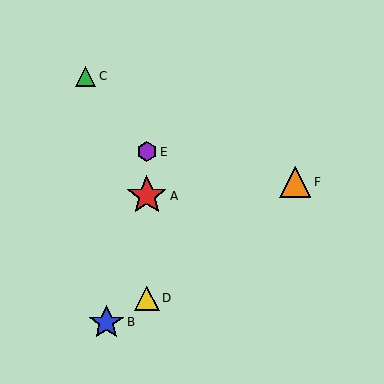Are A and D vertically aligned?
Yes, both are at x≈147.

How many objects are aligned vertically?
3 objects (A, D, E) are aligned vertically.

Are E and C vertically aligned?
No, E is at x≈147 and C is at x≈86.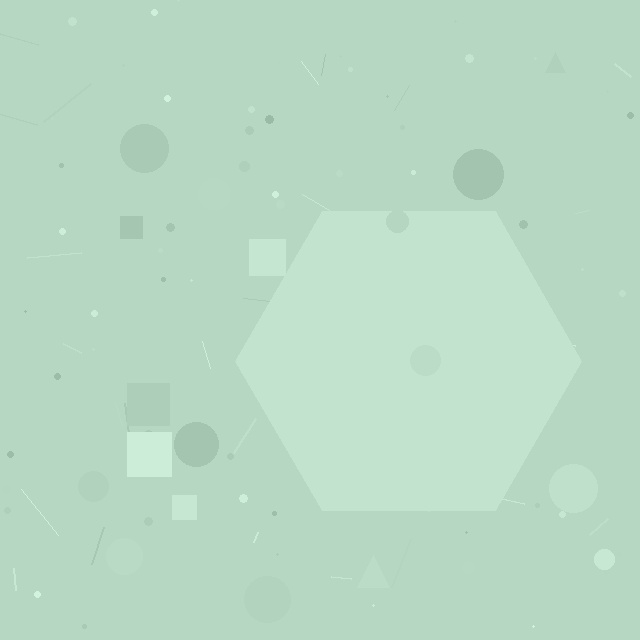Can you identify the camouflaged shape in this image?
The camouflaged shape is a hexagon.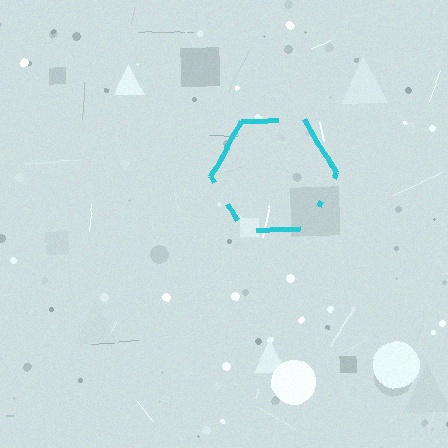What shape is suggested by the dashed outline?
The dashed outline suggests a hexagon.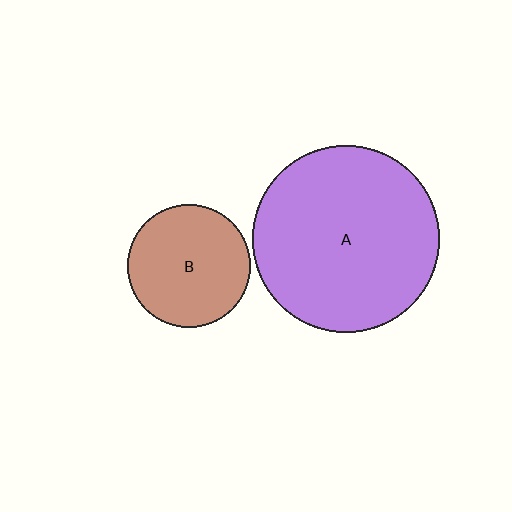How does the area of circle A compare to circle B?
Approximately 2.3 times.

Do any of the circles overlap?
No, none of the circles overlap.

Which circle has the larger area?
Circle A (purple).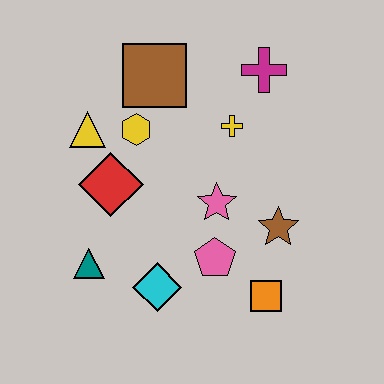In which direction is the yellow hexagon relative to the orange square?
The yellow hexagon is above the orange square.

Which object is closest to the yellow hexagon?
The yellow triangle is closest to the yellow hexagon.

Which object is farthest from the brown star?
The yellow triangle is farthest from the brown star.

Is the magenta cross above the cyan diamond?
Yes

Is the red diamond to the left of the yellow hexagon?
Yes